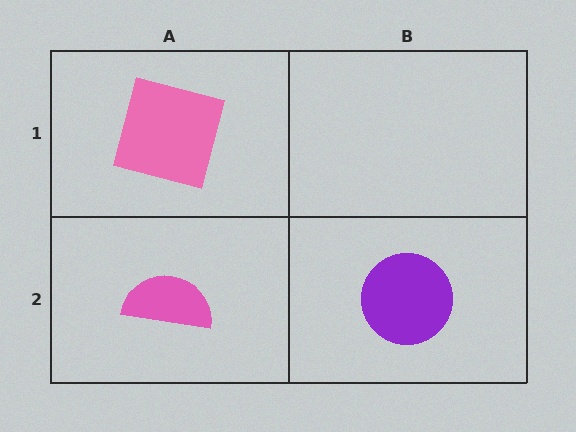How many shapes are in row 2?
2 shapes.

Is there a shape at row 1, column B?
No, that cell is empty.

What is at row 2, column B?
A purple circle.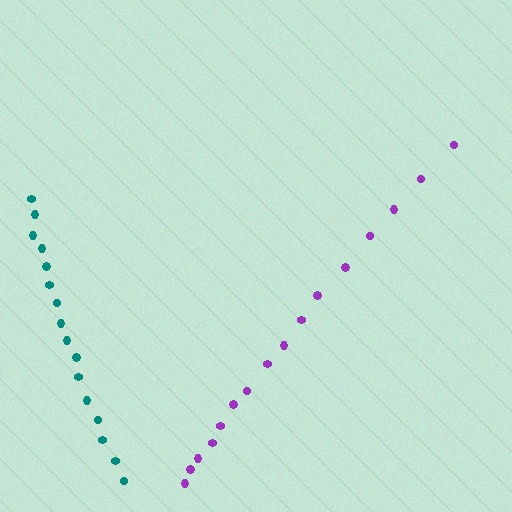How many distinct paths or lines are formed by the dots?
There are 2 distinct paths.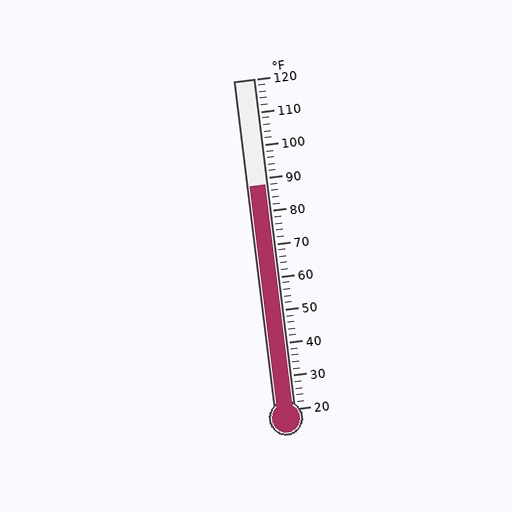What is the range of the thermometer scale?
The thermometer scale ranges from 20°F to 120°F.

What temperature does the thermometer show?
The thermometer shows approximately 88°F.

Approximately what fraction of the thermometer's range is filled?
The thermometer is filled to approximately 70% of its range.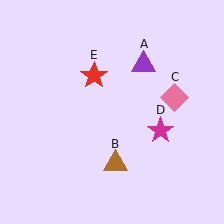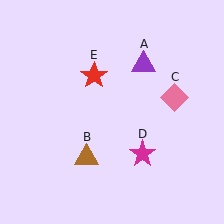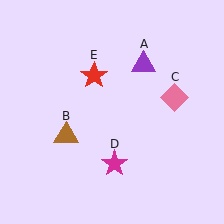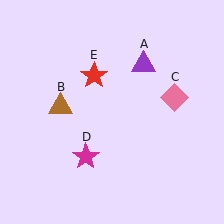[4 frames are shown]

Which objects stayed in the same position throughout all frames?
Purple triangle (object A) and pink diamond (object C) and red star (object E) remained stationary.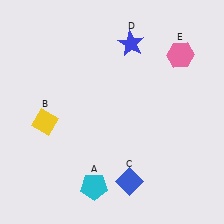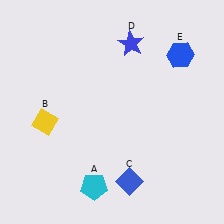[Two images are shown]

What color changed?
The hexagon (E) changed from pink in Image 1 to blue in Image 2.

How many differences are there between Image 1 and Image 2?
There is 1 difference between the two images.